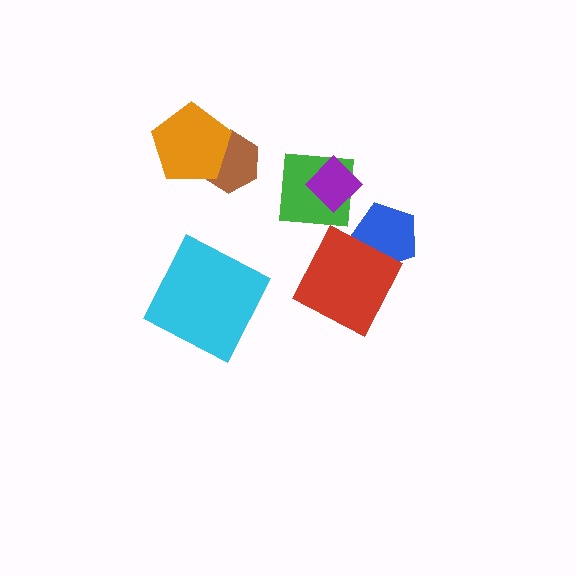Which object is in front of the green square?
The purple diamond is in front of the green square.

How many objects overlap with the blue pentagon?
1 object overlaps with the blue pentagon.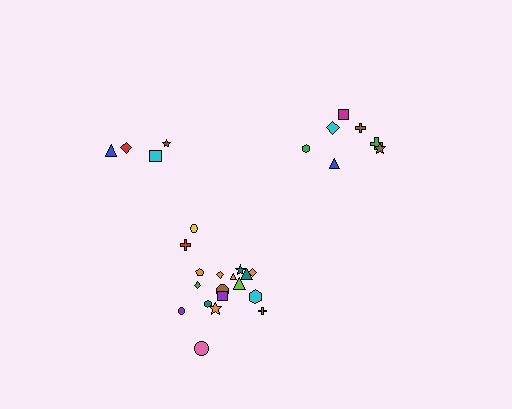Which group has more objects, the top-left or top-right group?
The top-right group.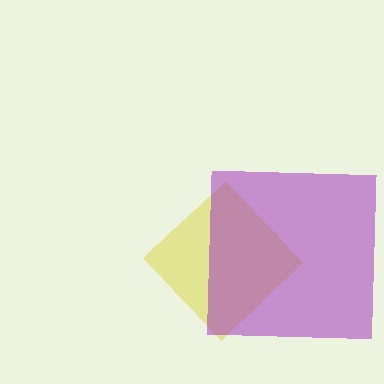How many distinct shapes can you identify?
There are 2 distinct shapes: a yellow diamond, a purple square.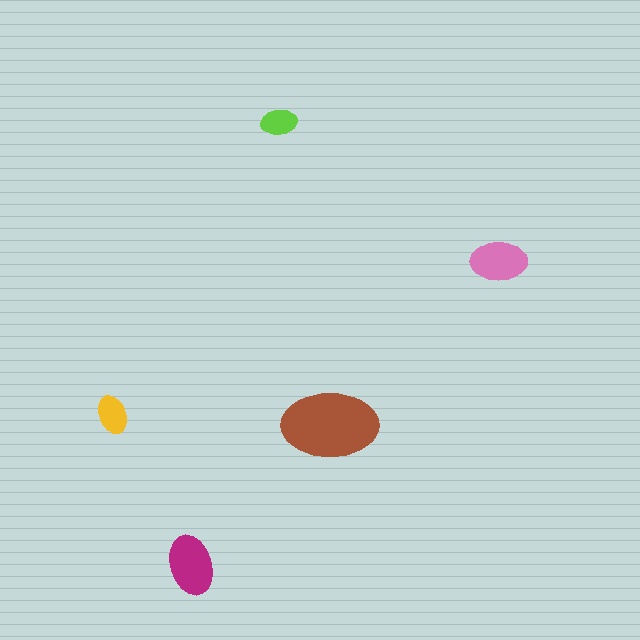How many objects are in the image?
There are 5 objects in the image.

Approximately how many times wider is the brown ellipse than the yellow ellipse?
About 2.5 times wider.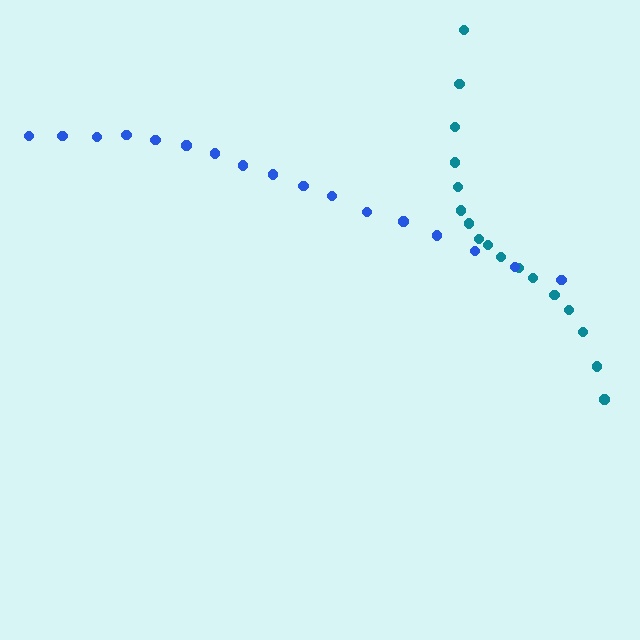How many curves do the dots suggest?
There are 2 distinct paths.